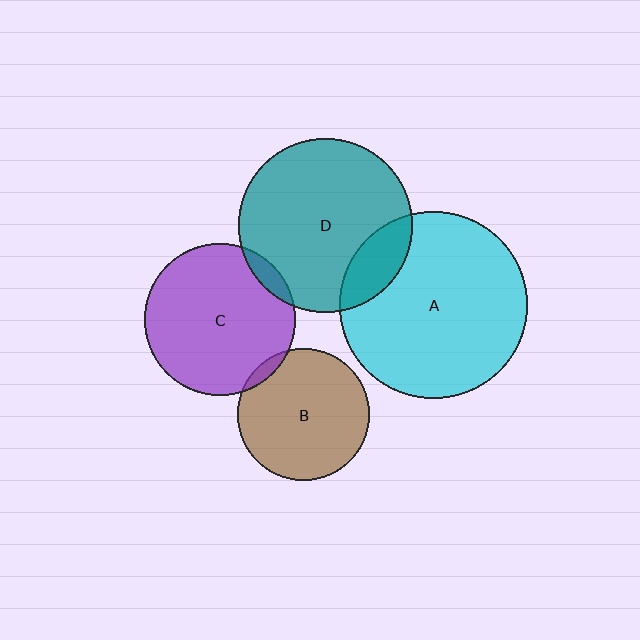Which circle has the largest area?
Circle A (cyan).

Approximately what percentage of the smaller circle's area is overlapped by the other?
Approximately 5%.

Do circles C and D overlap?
Yes.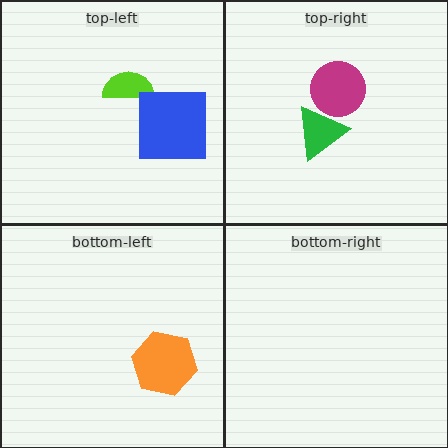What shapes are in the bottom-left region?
The orange hexagon.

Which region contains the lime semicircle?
The top-left region.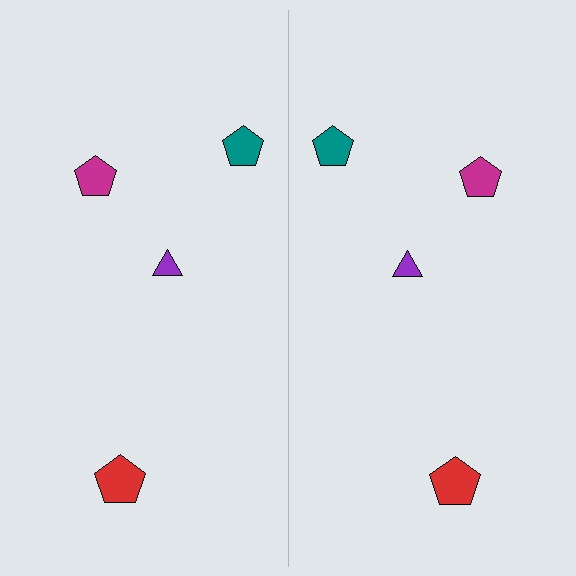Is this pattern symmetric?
Yes, this pattern has bilateral (reflection) symmetry.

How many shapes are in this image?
There are 8 shapes in this image.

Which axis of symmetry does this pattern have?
The pattern has a vertical axis of symmetry running through the center of the image.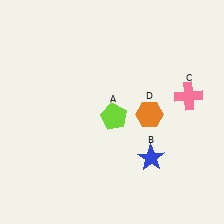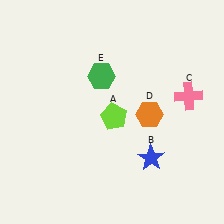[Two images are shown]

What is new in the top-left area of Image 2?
A green hexagon (E) was added in the top-left area of Image 2.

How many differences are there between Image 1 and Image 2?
There is 1 difference between the two images.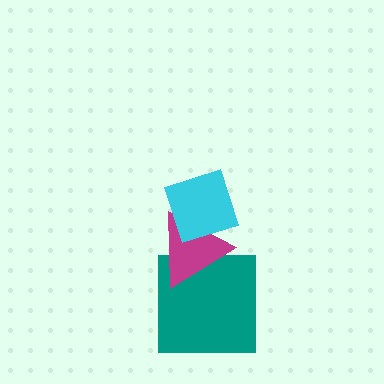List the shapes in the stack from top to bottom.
From top to bottom: the cyan diamond, the magenta triangle, the teal square.